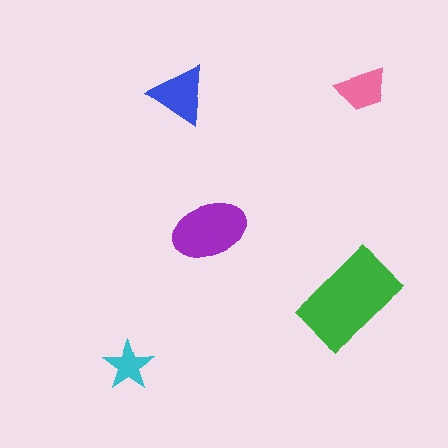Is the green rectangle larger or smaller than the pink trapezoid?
Larger.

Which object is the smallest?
The cyan star.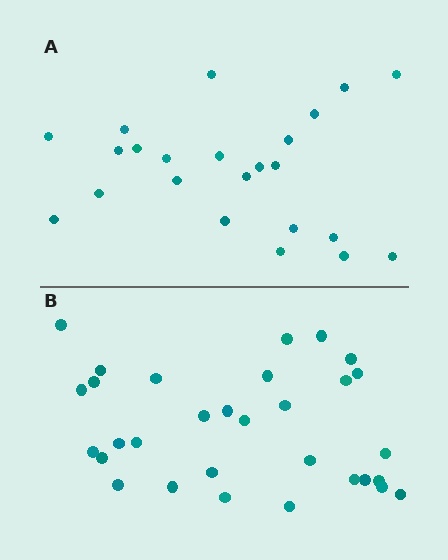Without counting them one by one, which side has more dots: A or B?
Region B (the bottom region) has more dots.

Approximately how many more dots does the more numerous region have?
Region B has roughly 8 or so more dots than region A.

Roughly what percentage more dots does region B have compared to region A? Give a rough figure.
About 35% more.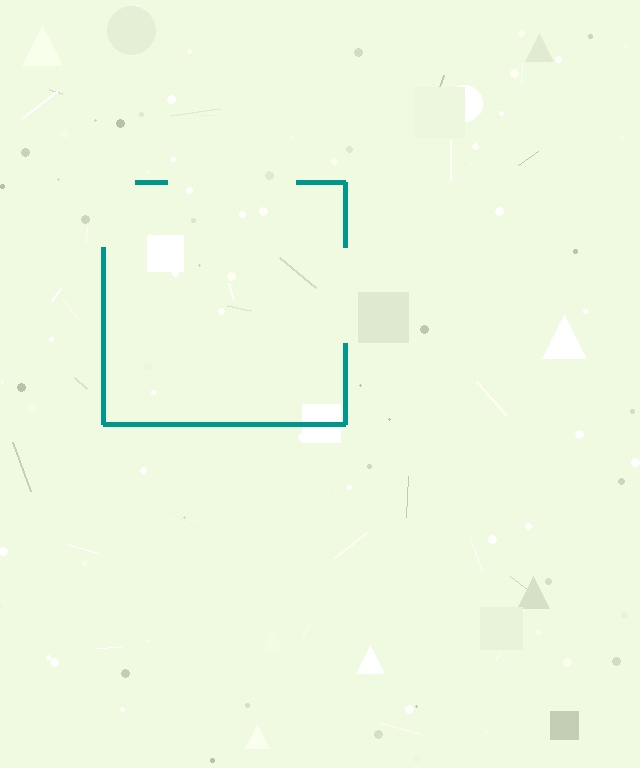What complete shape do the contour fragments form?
The contour fragments form a square.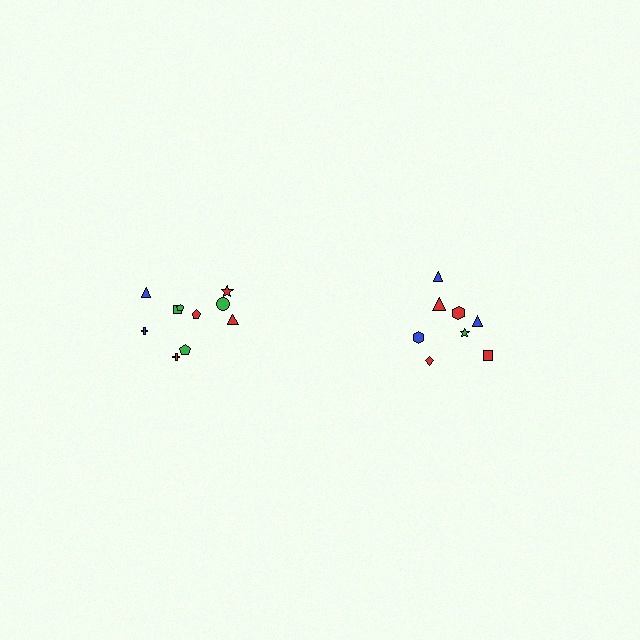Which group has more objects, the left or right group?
The left group.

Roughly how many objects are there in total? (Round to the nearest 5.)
Roughly 20 objects in total.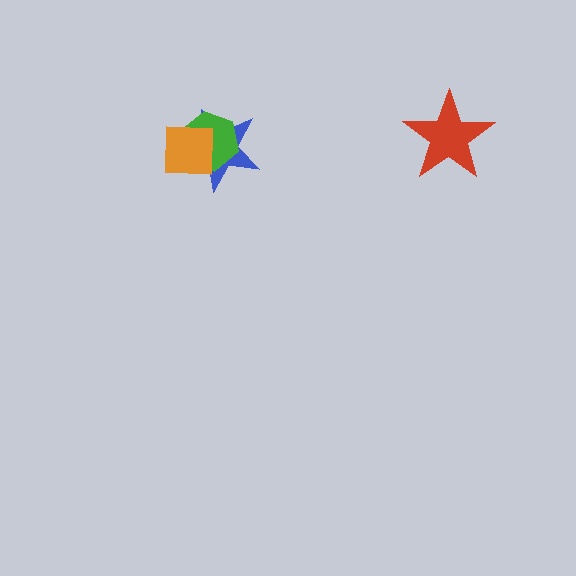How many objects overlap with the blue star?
2 objects overlap with the blue star.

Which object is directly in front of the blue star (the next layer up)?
The green hexagon is directly in front of the blue star.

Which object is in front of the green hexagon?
The orange square is in front of the green hexagon.